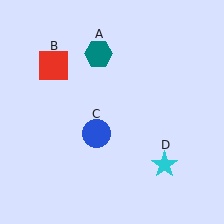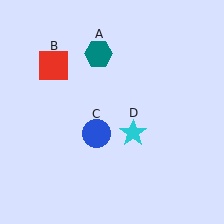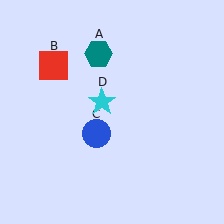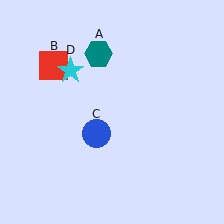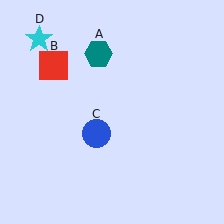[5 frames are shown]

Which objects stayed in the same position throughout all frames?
Teal hexagon (object A) and red square (object B) and blue circle (object C) remained stationary.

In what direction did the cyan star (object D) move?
The cyan star (object D) moved up and to the left.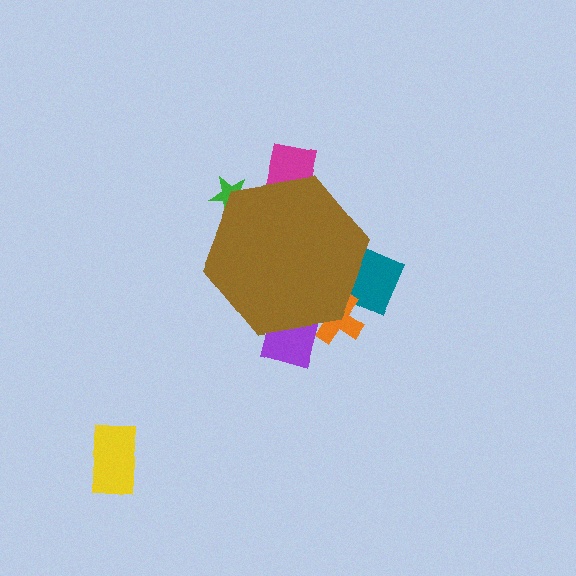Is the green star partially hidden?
Yes, the green star is partially hidden behind the brown hexagon.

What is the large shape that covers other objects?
A brown hexagon.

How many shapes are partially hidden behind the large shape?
5 shapes are partially hidden.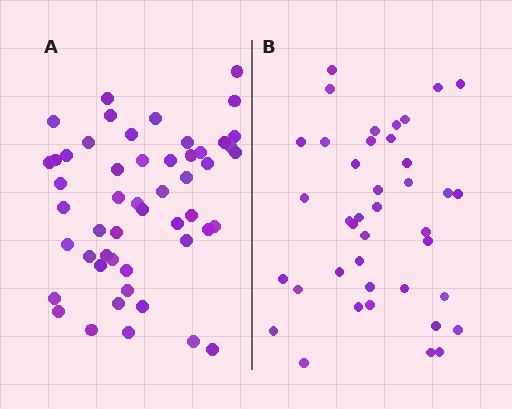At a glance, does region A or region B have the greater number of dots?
Region A (the left region) has more dots.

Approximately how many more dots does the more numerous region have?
Region A has roughly 12 or so more dots than region B.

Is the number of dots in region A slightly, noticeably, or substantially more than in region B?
Region A has noticeably more, but not dramatically so. The ratio is roughly 1.3 to 1.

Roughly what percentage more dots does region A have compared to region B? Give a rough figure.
About 30% more.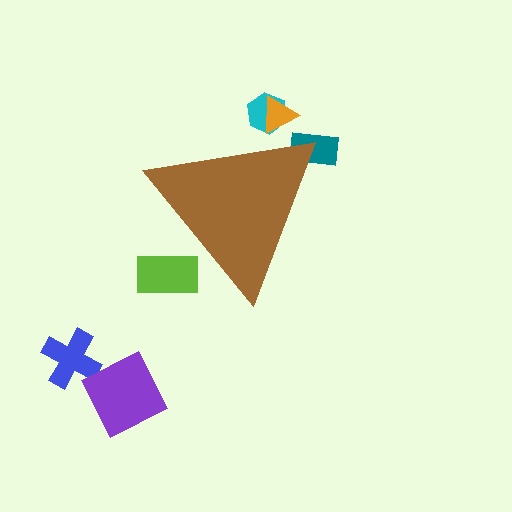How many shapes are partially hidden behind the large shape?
4 shapes are partially hidden.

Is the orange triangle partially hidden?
Yes, the orange triangle is partially hidden behind the brown triangle.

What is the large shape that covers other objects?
A brown triangle.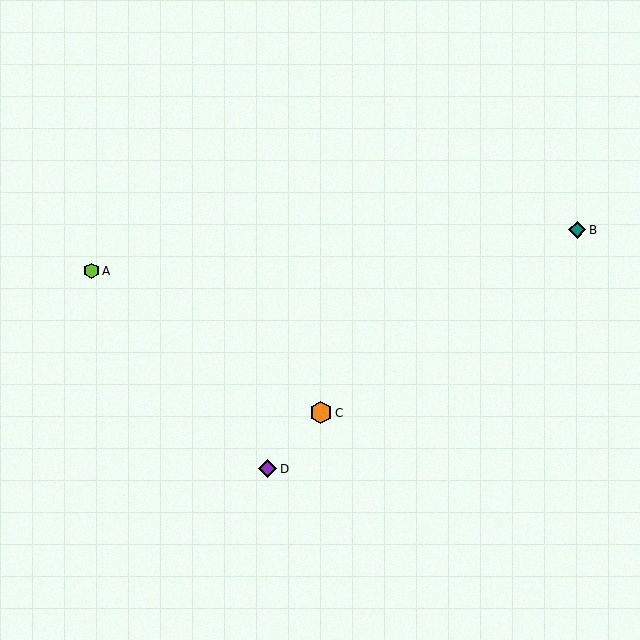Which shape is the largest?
The orange hexagon (labeled C) is the largest.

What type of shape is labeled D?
Shape D is a purple diamond.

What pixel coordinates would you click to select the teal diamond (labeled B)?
Click at (577, 230) to select the teal diamond B.